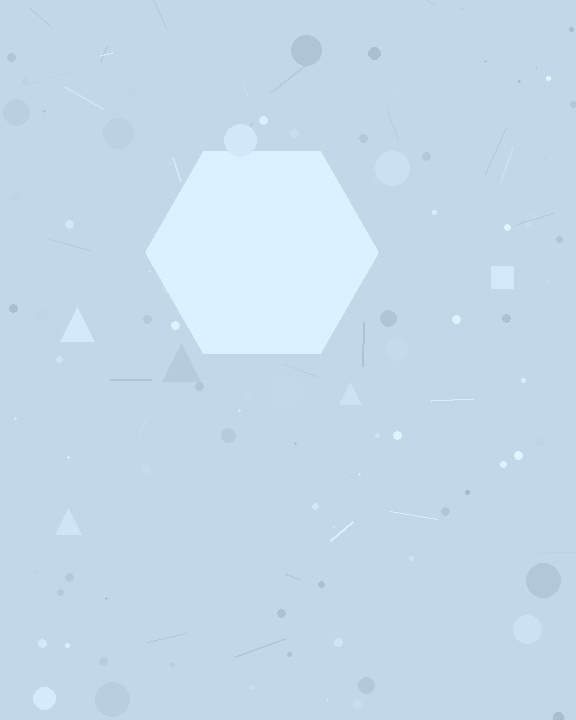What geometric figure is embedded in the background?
A hexagon is embedded in the background.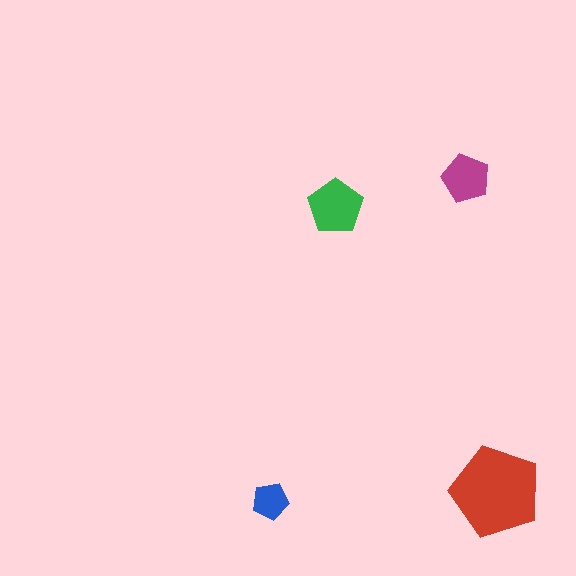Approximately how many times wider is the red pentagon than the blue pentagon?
About 2.5 times wider.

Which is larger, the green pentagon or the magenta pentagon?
The green one.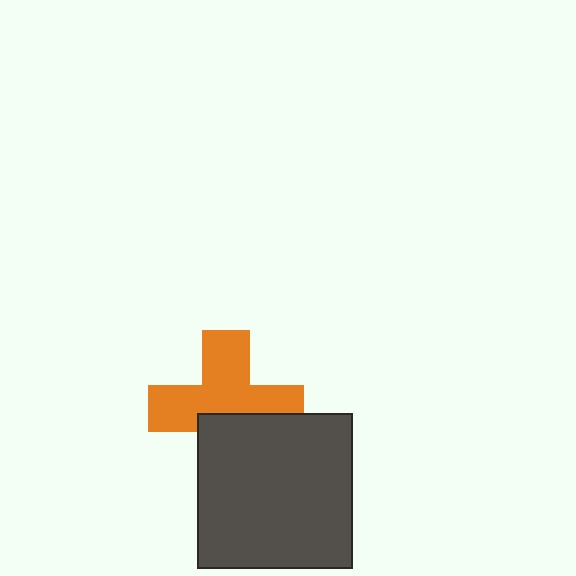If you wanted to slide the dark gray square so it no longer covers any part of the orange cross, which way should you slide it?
Slide it down — that is the most direct way to separate the two shapes.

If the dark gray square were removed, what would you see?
You would see the complete orange cross.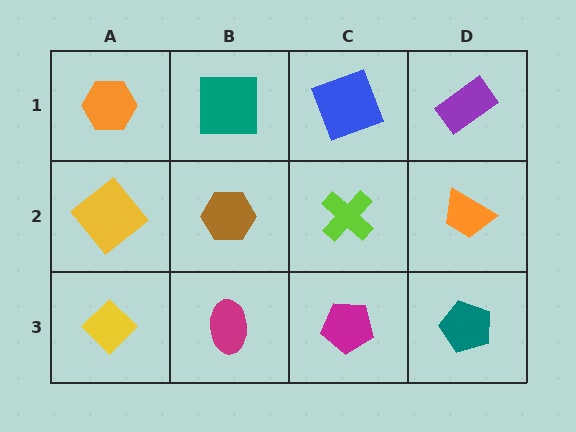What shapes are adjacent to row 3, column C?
A lime cross (row 2, column C), a magenta ellipse (row 3, column B), a teal pentagon (row 3, column D).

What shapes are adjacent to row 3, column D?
An orange trapezoid (row 2, column D), a magenta pentagon (row 3, column C).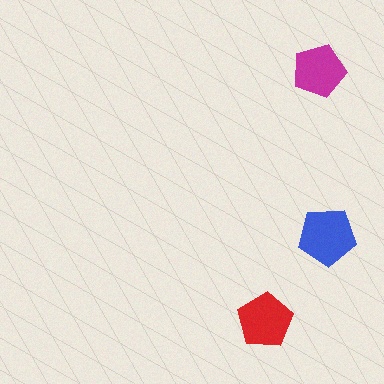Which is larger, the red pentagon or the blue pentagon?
The blue one.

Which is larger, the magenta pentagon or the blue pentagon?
The blue one.